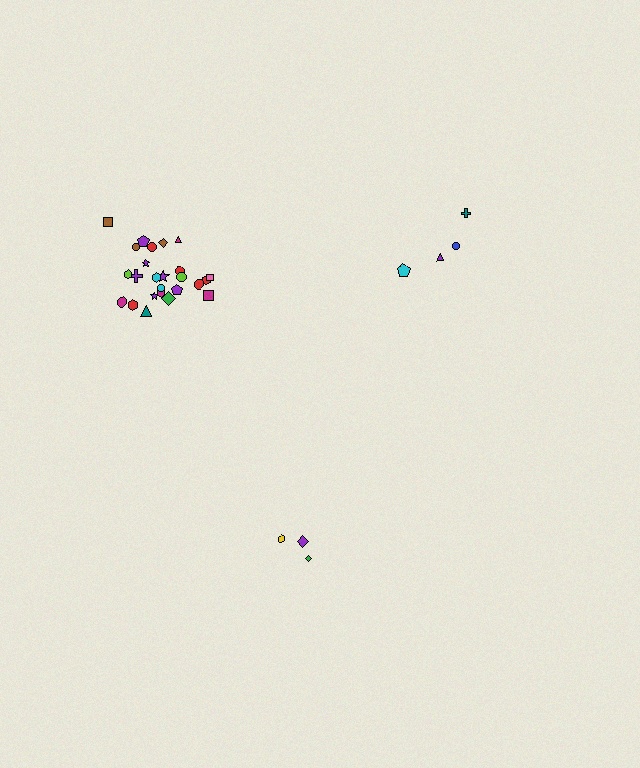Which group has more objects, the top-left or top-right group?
The top-left group.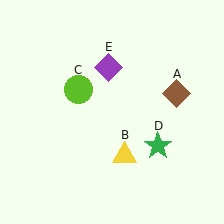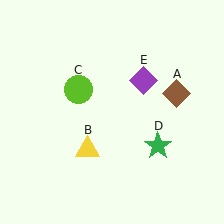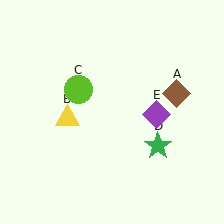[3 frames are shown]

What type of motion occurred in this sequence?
The yellow triangle (object B), purple diamond (object E) rotated clockwise around the center of the scene.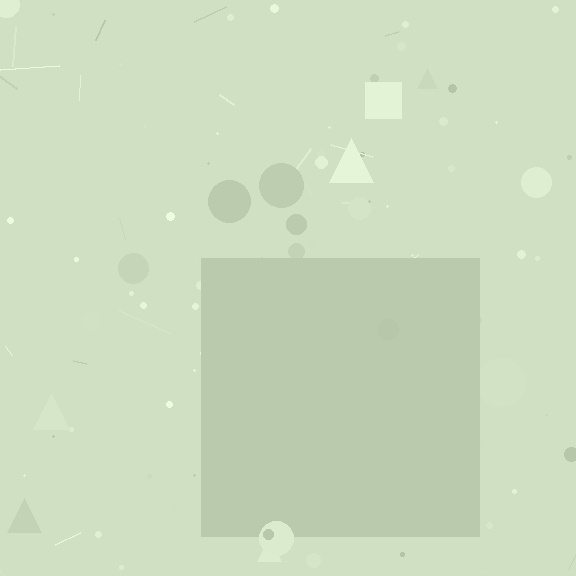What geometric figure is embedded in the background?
A square is embedded in the background.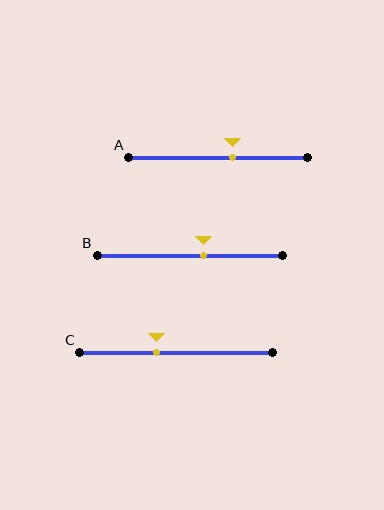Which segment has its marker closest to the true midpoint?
Segment B has its marker closest to the true midpoint.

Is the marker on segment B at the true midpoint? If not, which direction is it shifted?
No, the marker on segment B is shifted to the right by about 7% of the segment length.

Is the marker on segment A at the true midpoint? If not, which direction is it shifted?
No, the marker on segment A is shifted to the right by about 8% of the segment length.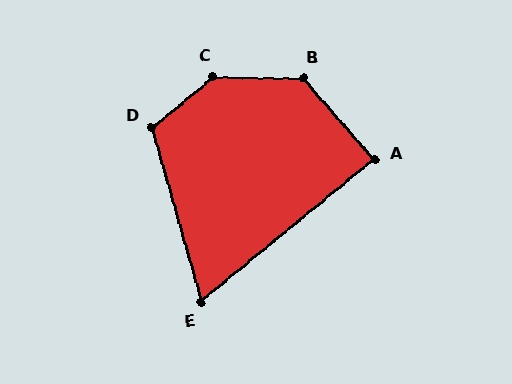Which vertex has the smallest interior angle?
E, at approximately 67 degrees.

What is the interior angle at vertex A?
Approximately 88 degrees (approximately right).